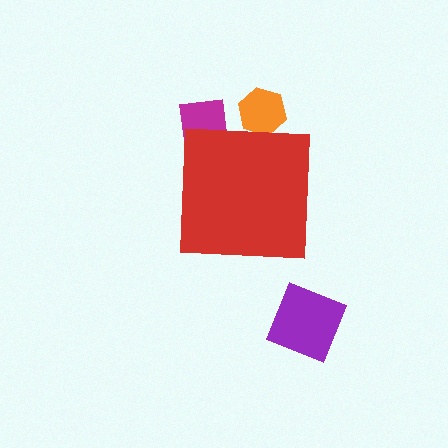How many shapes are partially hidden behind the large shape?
2 shapes are partially hidden.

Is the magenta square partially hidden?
Yes, the magenta square is partially hidden behind the red square.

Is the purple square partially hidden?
No, the purple square is fully visible.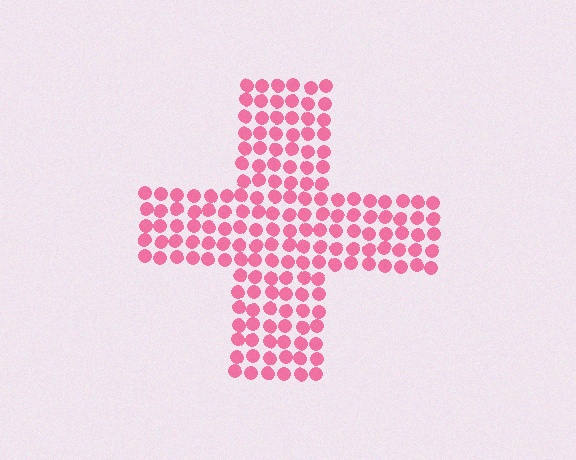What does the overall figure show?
The overall figure shows a cross.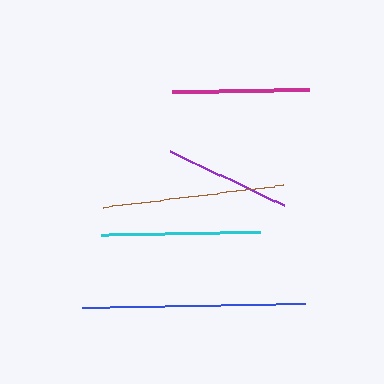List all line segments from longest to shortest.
From longest to shortest: blue, brown, cyan, magenta, purple.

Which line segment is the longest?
The blue line is the longest at approximately 223 pixels.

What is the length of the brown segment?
The brown segment is approximately 181 pixels long.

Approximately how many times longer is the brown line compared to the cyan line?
The brown line is approximately 1.1 times the length of the cyan line.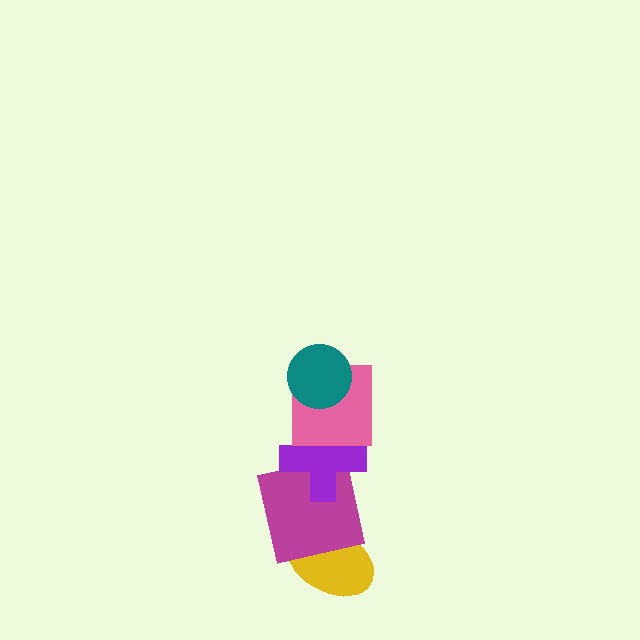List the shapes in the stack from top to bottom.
From top to bottom: the teal circle, the pink square, the purple cross, the magenta square, the yellow ellipse.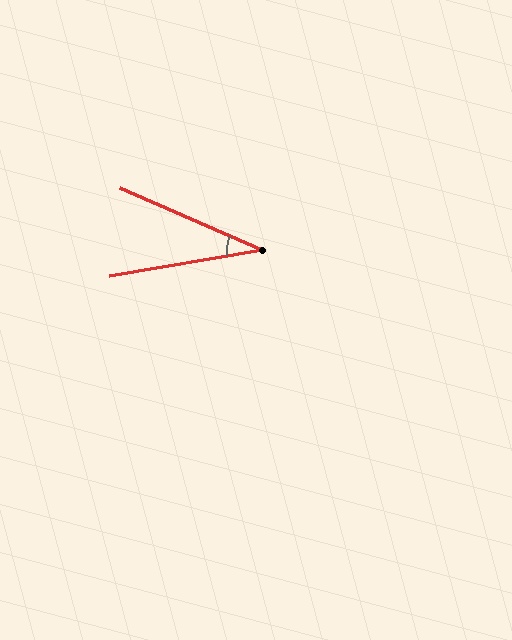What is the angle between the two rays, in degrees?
Approximately 33 degrees.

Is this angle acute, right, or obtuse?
It is acute.